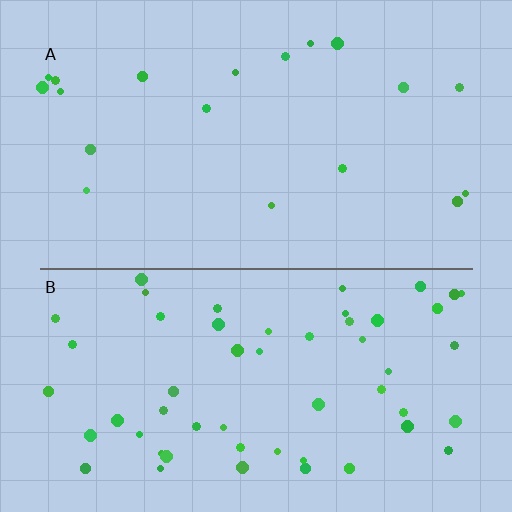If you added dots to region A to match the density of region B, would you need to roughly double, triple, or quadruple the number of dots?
Approximately triple.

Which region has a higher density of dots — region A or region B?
B (the bottom).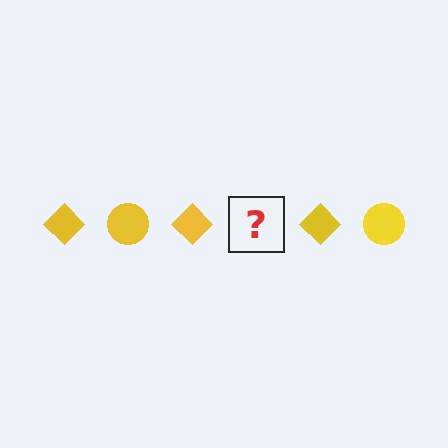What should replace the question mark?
The question mark should be replaced with a yellow circle.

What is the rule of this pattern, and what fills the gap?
The rule is that the pattern cycles through diamond, circle shapes in yellow. The gap should be filled with a yellow circle.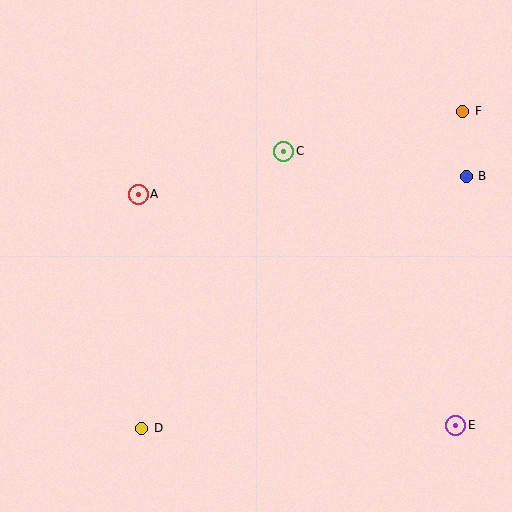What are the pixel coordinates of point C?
Point C is at (284, 151).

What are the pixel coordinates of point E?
Point E is at (456, 425).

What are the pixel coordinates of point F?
Point F is at (463, 111).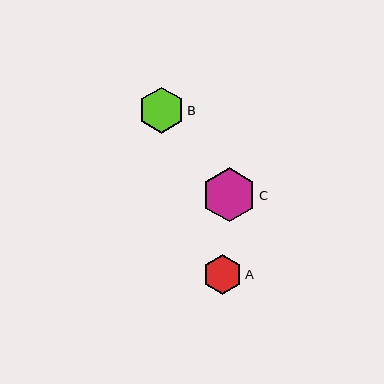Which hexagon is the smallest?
Hexagon A is the smallest with a size of approximately 40 pixels.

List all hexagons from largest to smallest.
From largest to smallest: C, B, A.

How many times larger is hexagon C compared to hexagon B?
Hexagon C is approximately 1.2 times the size of hexagon B.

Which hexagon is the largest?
Hexagon C is the largest with a size of approximately 54 pixels.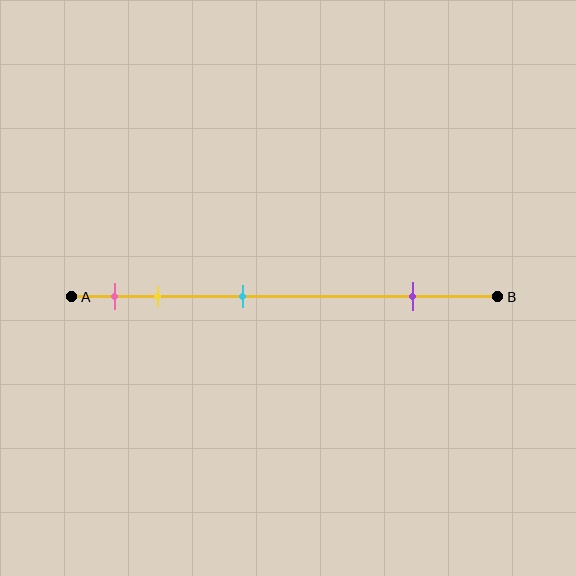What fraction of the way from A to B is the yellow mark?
The yellow mark is approximately 20% (0.2) of the way from A to B.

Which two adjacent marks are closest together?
The pink and yellow marks are the closest adjacent pair.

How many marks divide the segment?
There are 4 marks dividing the segment.